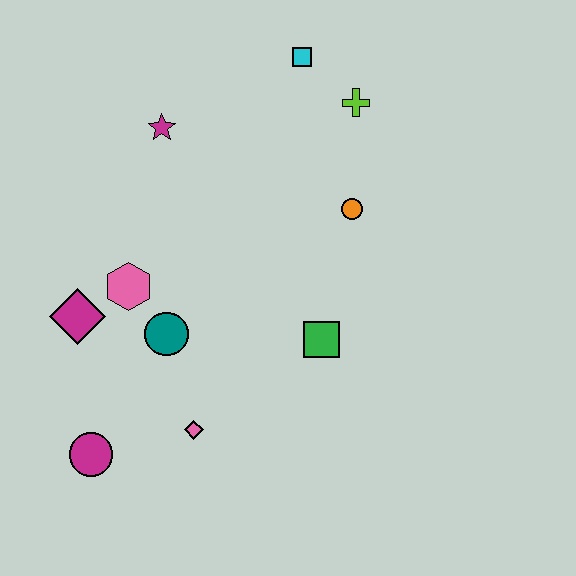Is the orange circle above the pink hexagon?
Yes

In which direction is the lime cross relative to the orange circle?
The lime cross is above the orange circle.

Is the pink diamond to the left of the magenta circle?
No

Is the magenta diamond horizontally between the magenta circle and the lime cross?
No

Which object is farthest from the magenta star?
The magenta circle is farthest from the magenta star.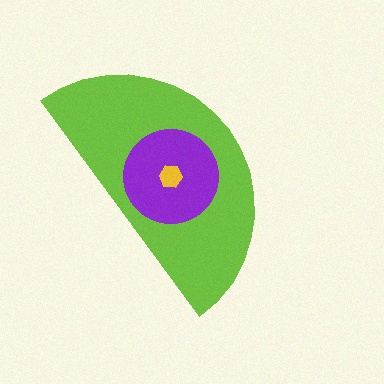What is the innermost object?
The yellow hexagon.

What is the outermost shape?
The lime semicircle.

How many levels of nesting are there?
3.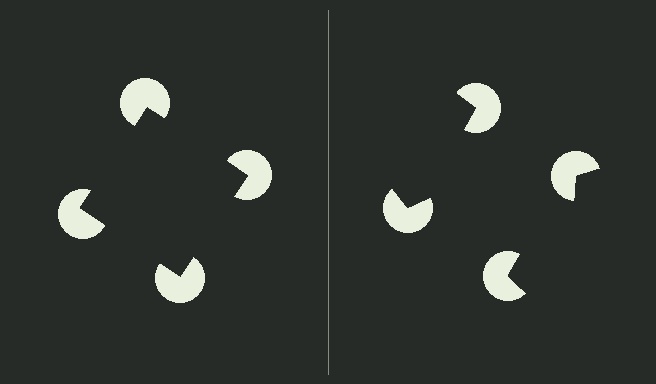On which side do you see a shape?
An illusory square appears on the left side. On the right side the wedge cuts are rotated, so no coherent shape forms.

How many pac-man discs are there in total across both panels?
8 — 4 on each side.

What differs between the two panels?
The pac-man discs are positioned identically on both sides; only the wedge orientations differ. On the left they align to a square; on the right they are misaligned.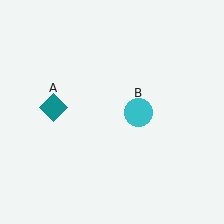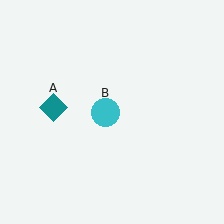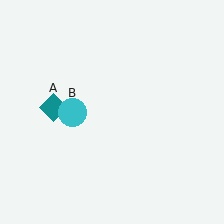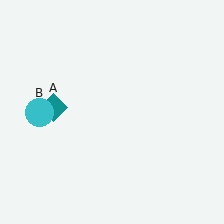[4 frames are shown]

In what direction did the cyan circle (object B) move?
The cyan circle (object B) moved left.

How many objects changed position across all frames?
1 object changed position: cyan circle (object B).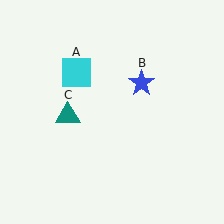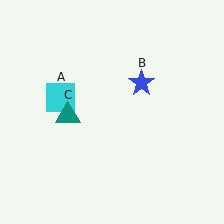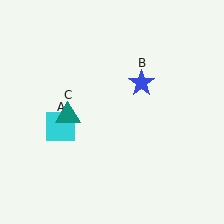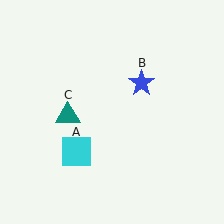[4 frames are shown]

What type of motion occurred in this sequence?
The cyan square (object A) rotated counterclockwise around the center of the scene.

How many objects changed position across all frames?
1 object changed position: cyan square (object A).